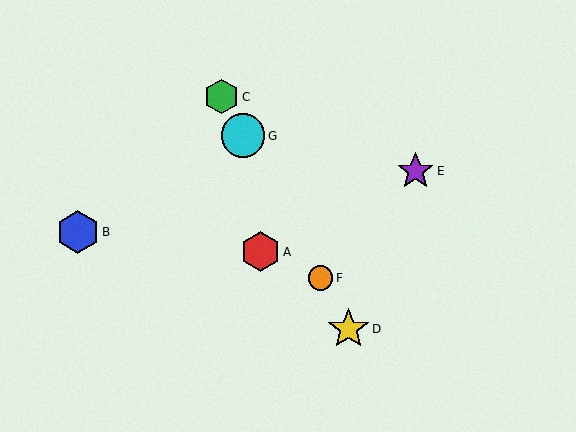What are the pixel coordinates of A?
Object A is at (261, 252).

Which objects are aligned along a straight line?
Objects C, D, F, G are aligned along a straight line.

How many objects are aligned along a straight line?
4 objects (C, D, F, G) are aligned along a straight line.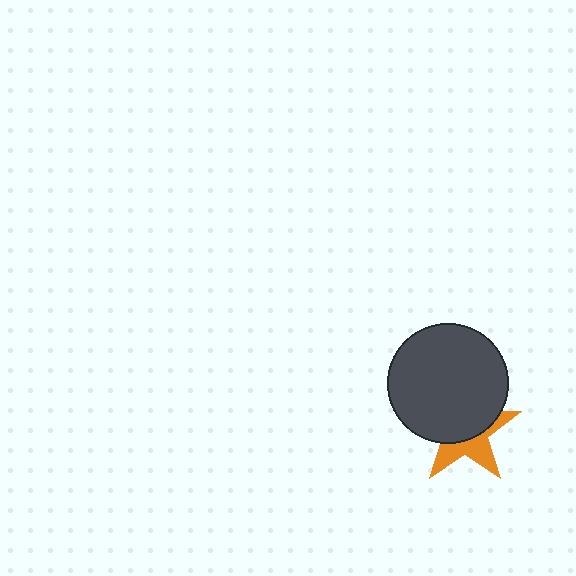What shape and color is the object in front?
The object in front is a dark gray circle.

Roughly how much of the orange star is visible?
A small part of it is visible (roughly 42%).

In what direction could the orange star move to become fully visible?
The orange star could move down. That would shift it out from behind the dark gray circle entirely.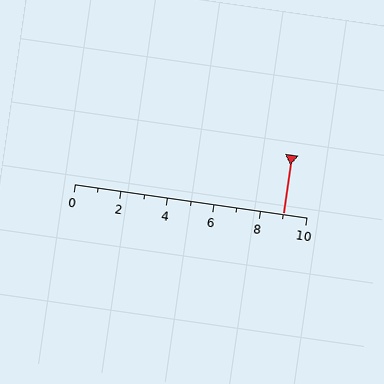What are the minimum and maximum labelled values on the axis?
The axis runs from 0 to 10.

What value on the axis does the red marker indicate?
The marker indicates approximately 9.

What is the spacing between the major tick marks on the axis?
The major ticks are spaced 2 apart.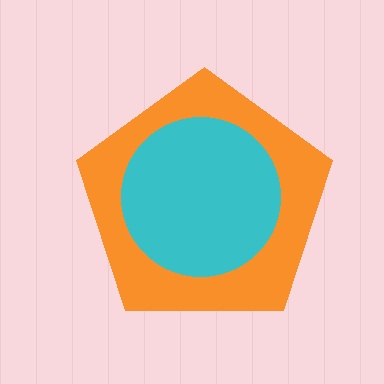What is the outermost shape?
The orange pentagon.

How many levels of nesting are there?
2.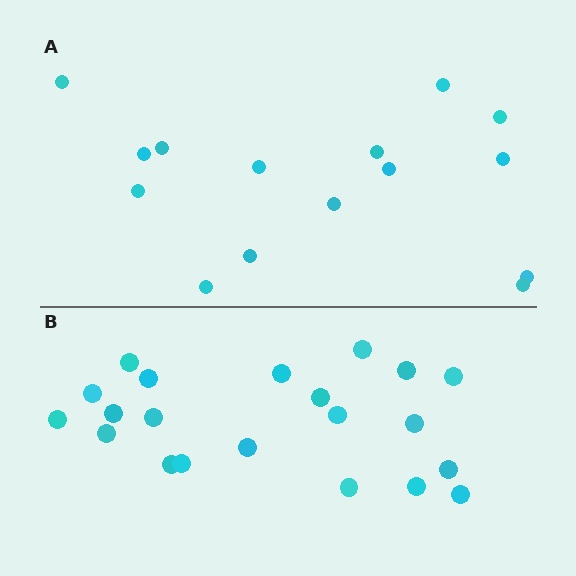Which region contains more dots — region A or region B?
Region B (the bottom region) has more dots.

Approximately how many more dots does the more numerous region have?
Region B has about 6 more dots than region A.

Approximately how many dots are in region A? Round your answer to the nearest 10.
About 20 dots. (The exact count is 15, which rounds to 20.)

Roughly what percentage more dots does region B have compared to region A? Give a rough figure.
About 40% more.